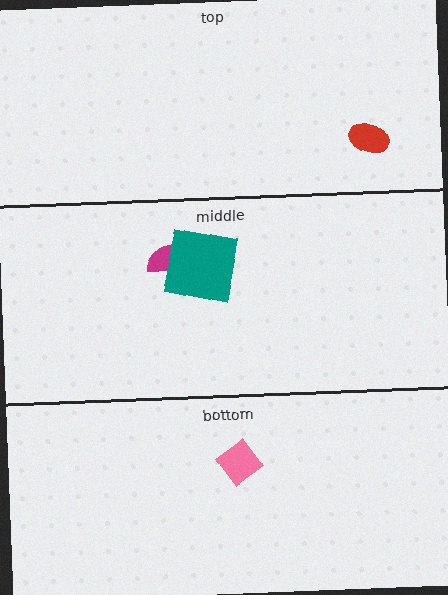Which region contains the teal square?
The middle region.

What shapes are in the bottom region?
The pink diamond.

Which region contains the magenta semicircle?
The middle region.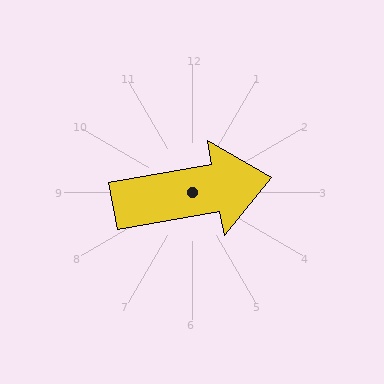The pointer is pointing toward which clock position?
Roughly 3 o'clock.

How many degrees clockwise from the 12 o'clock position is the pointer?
Approximately 80 degrees.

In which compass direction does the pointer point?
East.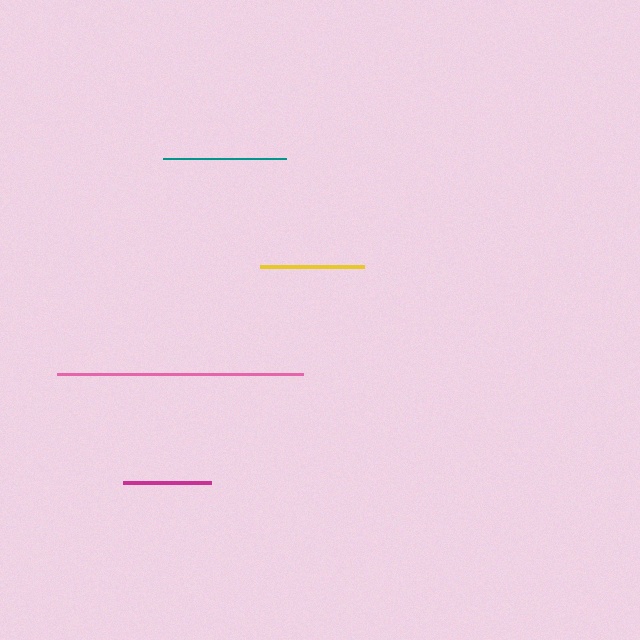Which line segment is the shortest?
The magenta line is the shortest at approximately 87 pixels.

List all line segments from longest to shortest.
From longest to shortest: pink, teal, yellow, magenta.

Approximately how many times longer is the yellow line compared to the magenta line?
The yellow line is approximately 1.2 times the length of the magenta line.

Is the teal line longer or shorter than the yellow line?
The teal line is longer than the yellow line.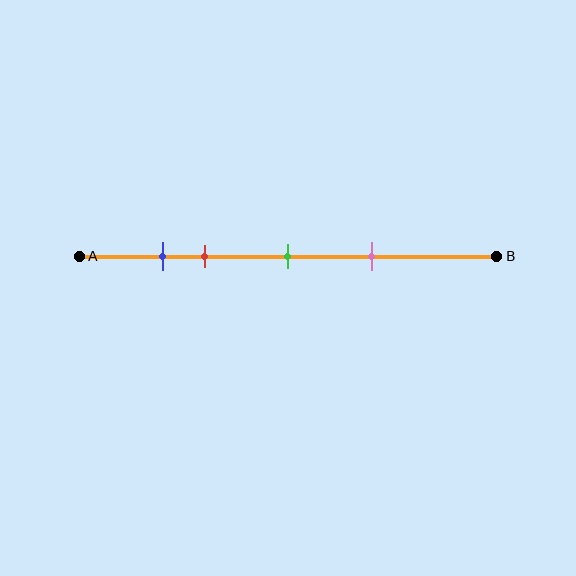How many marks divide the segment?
There are 4 marks dividing the segment.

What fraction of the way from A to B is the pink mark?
The pink mark is approximately 70% (0.7) of the way from A to B.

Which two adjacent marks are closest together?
The blue and red marks are the closest adjacent pair.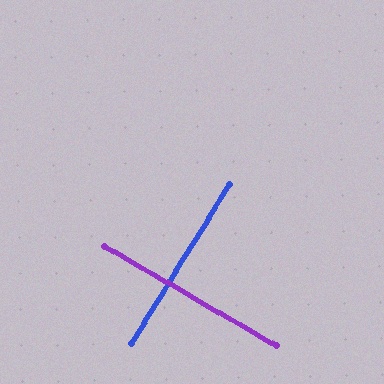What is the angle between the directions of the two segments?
Approximately 89 degrees.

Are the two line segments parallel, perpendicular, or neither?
Perpendicular — they meet at approximately 89°.